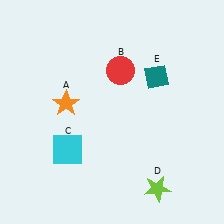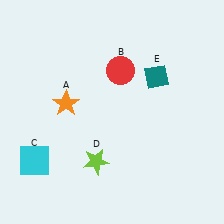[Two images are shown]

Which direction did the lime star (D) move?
The lime star (D) moved left.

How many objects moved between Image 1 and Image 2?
2 objects moved between the two images.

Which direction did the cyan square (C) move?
The cyan square (C) moved left.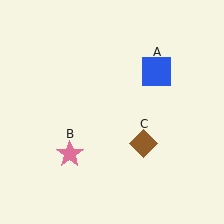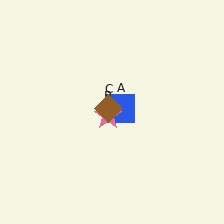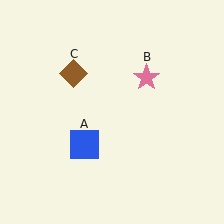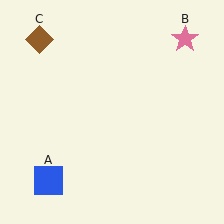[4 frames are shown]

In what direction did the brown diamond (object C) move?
The brown diamond (object C) moved up and to the left.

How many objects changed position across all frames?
3 objects changed position: blue square (object A), pink star (object B), brown diamond (object C).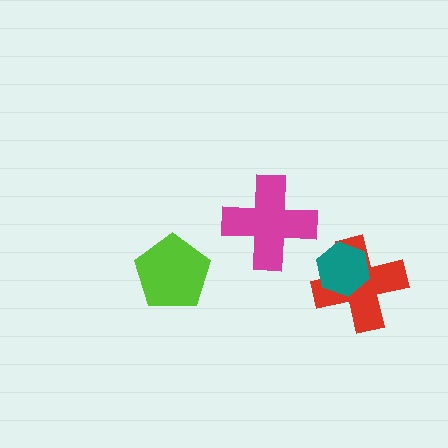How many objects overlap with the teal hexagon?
1 object overlaps with the teal hexagon.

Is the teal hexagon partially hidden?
No, no other shape covers it.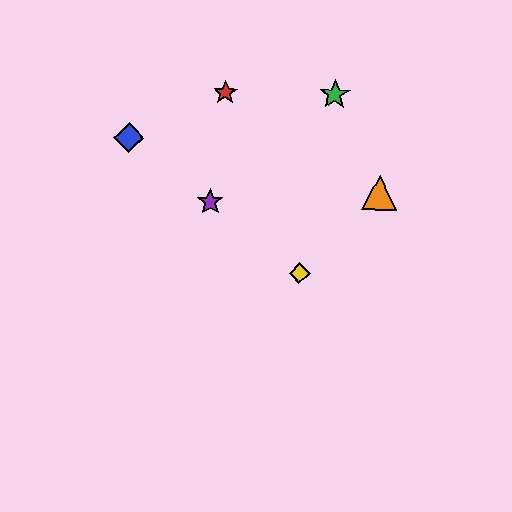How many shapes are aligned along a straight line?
3 shapes (the blue diamond, the yellow diamond, the purple star) are aligned along a straight line.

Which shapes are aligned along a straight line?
The blue diamond, the yellow diamond, the purple star are aligned along a straight line.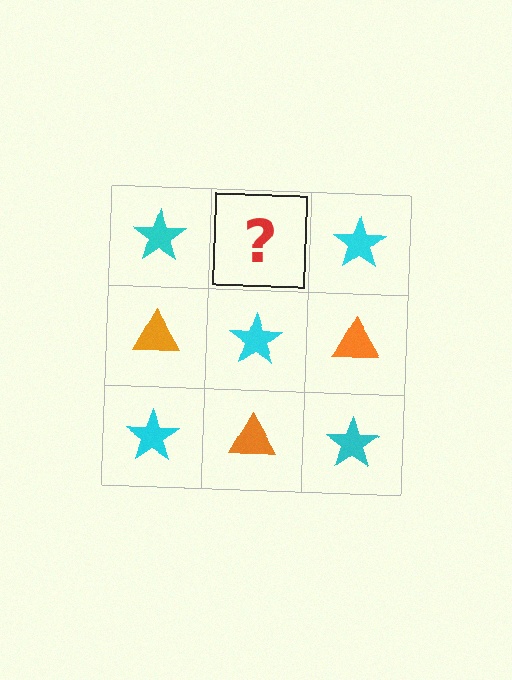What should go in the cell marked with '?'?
The missing cell should contain an orange triangle.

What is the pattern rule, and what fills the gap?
The rule is that it alternates cyan star and orange triangle in a checkerboard pattern. The gap should be filled with an orange triangle.